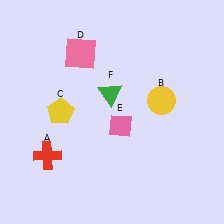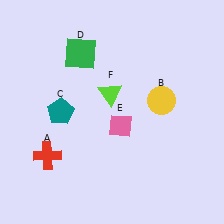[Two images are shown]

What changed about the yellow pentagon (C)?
In Image 1, C is yellow. In Image 2, it changed to teal.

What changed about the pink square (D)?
In Image 1, D is pink. In Image 2, it changed to green.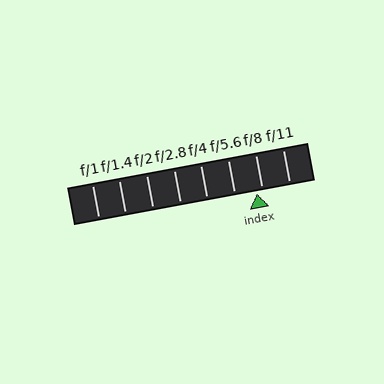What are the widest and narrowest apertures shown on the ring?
The widest aperture shown is f/1 and the narrowest is f/11.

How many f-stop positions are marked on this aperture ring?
There are 8 f-stop positions marked.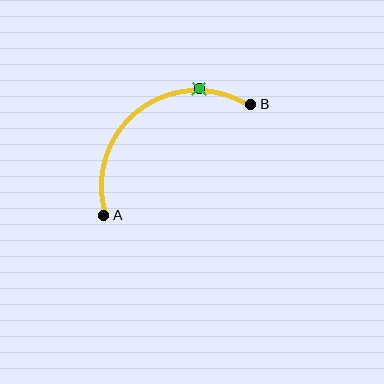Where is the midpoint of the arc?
The arc midpoint is the point on the curve farthest from the straight line joining A and B. It sits above and to the left of that line.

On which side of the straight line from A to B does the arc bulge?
The arc bulges above and to the left of the straight line connecting A and B.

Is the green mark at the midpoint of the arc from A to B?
No. The green mark lies on the arc but is closer to endpoint B. The arc midpoint would be at the point on the curve equidistant along the arc from both A and B.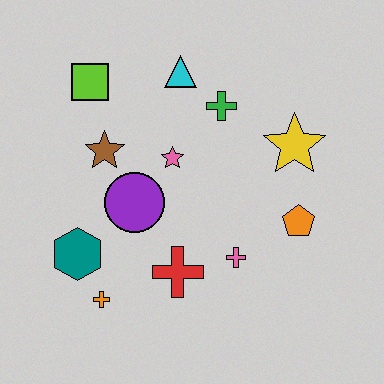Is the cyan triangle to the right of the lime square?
Yes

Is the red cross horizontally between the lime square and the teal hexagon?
No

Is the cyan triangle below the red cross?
No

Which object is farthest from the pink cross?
The lime square is farthest from the pink cross.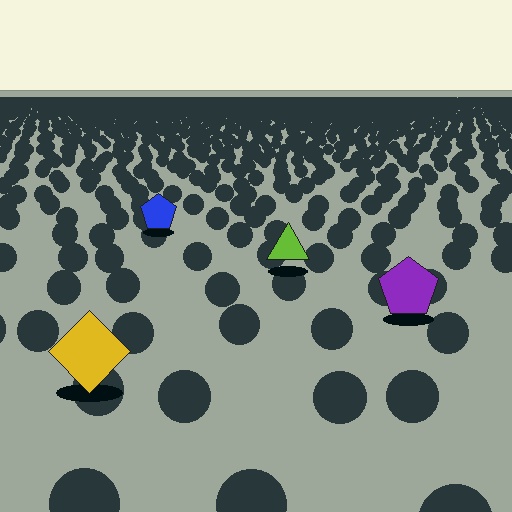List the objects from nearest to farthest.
From nearest to farthest: the yellow diamond, the purple pentagon, the lime triangle, the blue pentagon.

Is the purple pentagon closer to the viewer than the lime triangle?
Yes. The purple pentagon is closer — you can tell from the texture gradient: the ground texture is coarser near it.